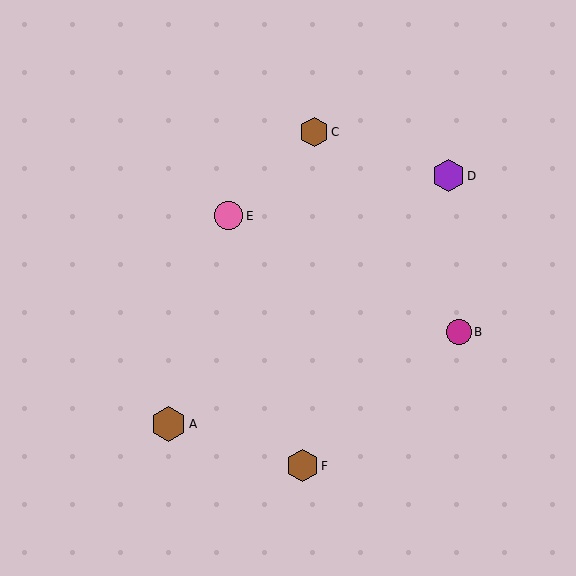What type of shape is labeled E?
Shape E is a pink circle.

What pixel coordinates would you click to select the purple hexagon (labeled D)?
Click at (448, 176) to select the purple hexagon D.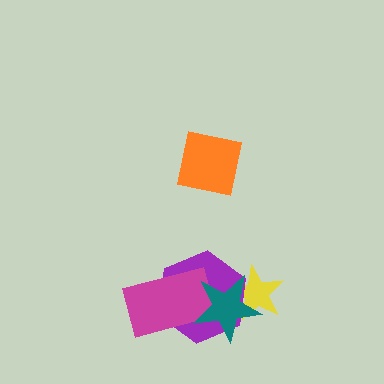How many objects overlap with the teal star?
3 objects overlap with the teal star.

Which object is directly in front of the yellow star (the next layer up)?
The purple hexagon is directly in front of the yellow star.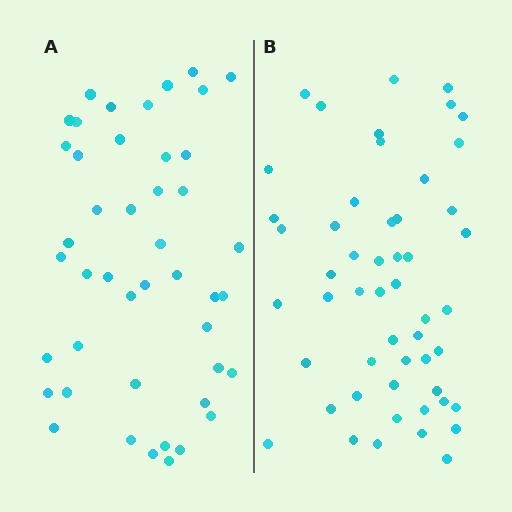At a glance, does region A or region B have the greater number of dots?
Region B (the right region) has more dots.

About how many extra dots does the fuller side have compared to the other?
Region B has roughly 8 or so more dots than region A.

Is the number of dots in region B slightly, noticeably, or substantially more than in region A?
Region B has only slightly more — the two regions are fairly close. The ratio is roughly 1.2 to 1.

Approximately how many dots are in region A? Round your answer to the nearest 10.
About 40 dots. (The exact count is 45, which rounds to 40.)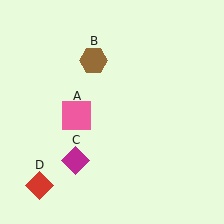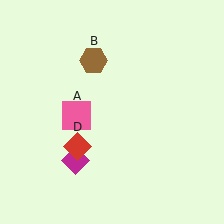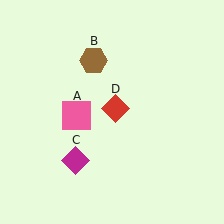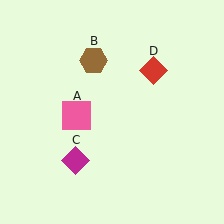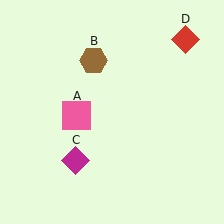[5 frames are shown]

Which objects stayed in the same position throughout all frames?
Pink square (object A) and brown hexagon (object B) and magenta diamond (object C) remained stationary.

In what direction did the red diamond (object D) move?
The red diamond (object D) moved up and to the right.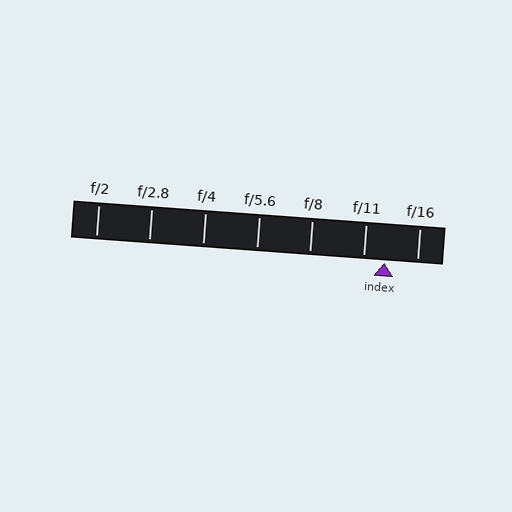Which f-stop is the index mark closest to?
The index mark is closest to f/11.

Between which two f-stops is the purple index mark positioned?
The index mark is between f/11 and f/16.